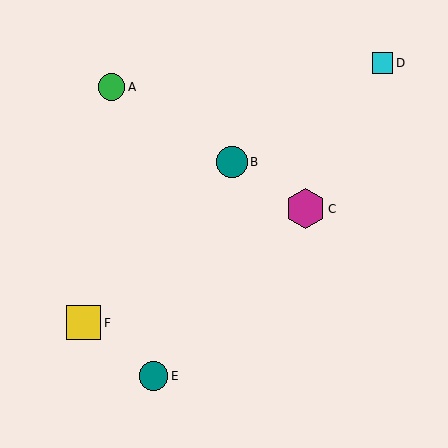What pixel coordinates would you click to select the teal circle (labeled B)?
Click at (232, 162) to select the teal circle B.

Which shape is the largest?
The magenta hexagon (labeled C) is the largest.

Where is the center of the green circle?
The center of the green circle is at (112, 87).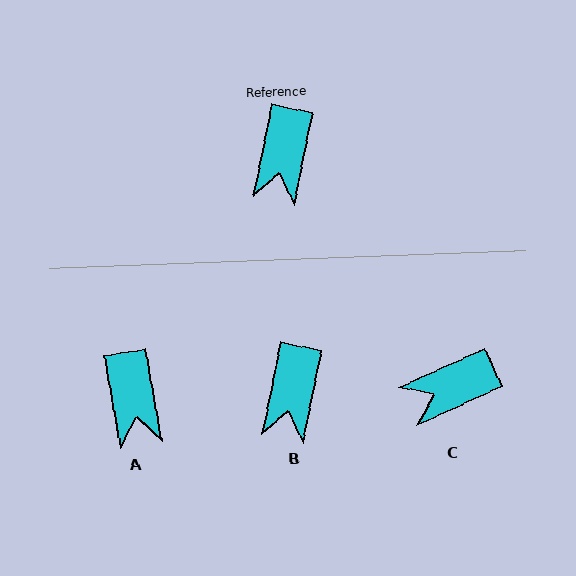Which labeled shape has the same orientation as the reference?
B.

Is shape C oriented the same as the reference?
No, it is off by about 54 degrees.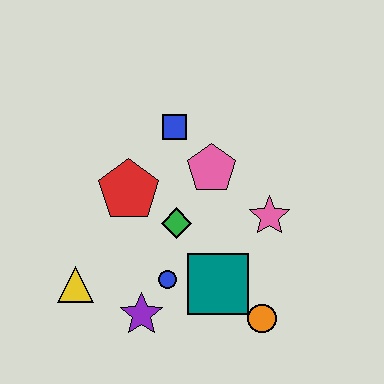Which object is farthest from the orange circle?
The blue square is farthest from the orange circle.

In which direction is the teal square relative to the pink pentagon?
The teal square is below the pink pentagon.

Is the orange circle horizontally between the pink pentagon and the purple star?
No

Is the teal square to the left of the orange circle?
Yes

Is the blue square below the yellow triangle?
No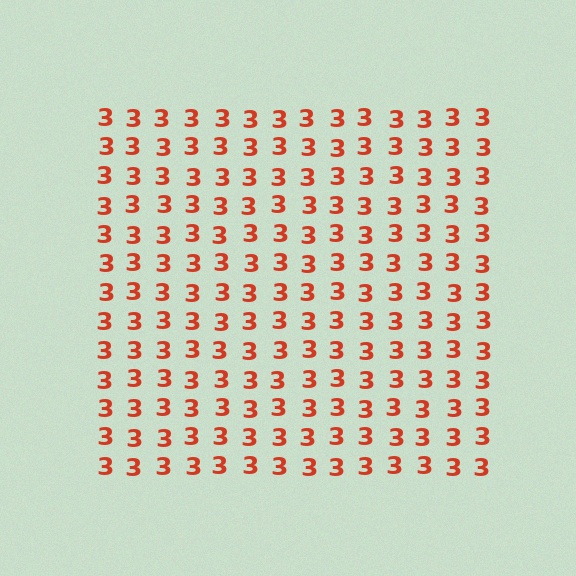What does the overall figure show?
The overall figure shows a square.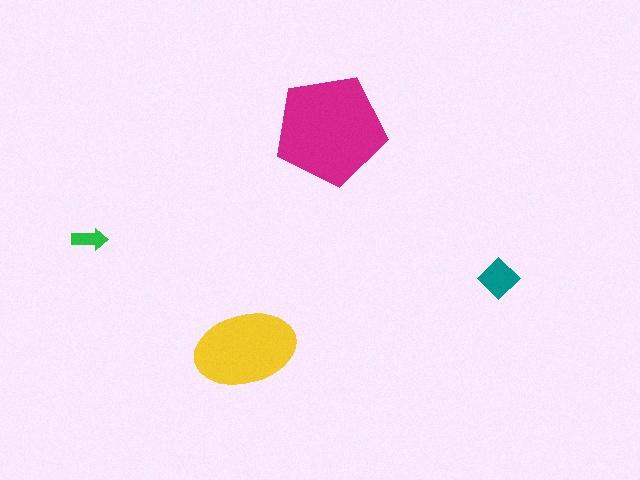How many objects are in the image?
There are 4 objects in the image.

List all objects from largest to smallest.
The magenta pentagon, the yellow ellipse, the teal diamond, the green arrow.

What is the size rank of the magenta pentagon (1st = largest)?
1st.